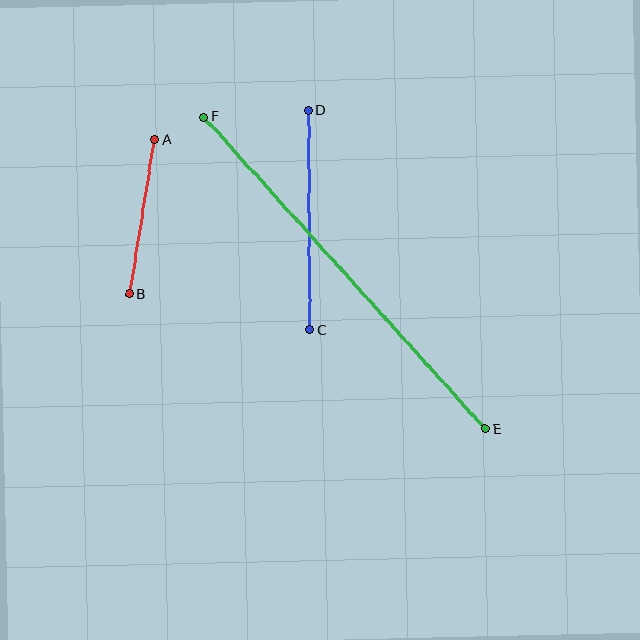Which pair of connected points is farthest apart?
Points E and F are farthest apart.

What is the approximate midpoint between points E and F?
The midpoint is at approximately (345, 273) pixels.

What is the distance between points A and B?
The distance is approximately 157 pixels.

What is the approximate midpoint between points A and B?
The midpoint is at approximately (142, 217) pixels.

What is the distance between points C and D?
The distance is approximately 219 pixels.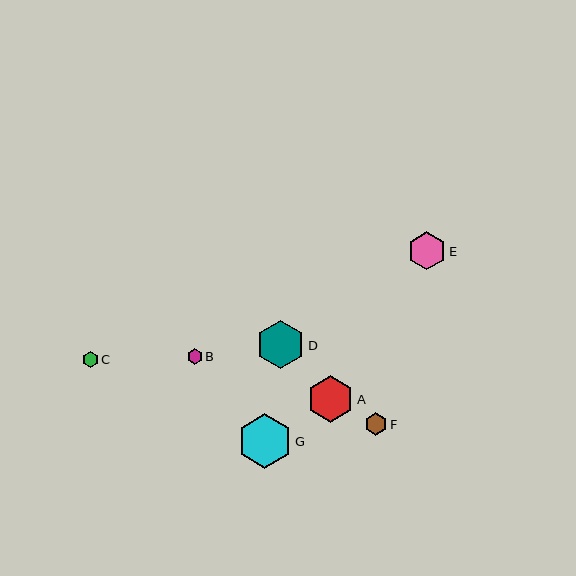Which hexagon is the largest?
Hexagon G is the largest with a size of approximately 55 pixels.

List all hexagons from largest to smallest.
From largest to smallest: G, D, A, E, F, C, B.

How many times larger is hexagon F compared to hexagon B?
Hexagon F is approximately 1.5 times the size of hexagon B.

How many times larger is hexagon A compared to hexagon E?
Hexagon A is approximately 1.2 times the size of hexagon E.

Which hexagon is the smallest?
Hexagon B is the smallest with a size of approximately 15 pixels.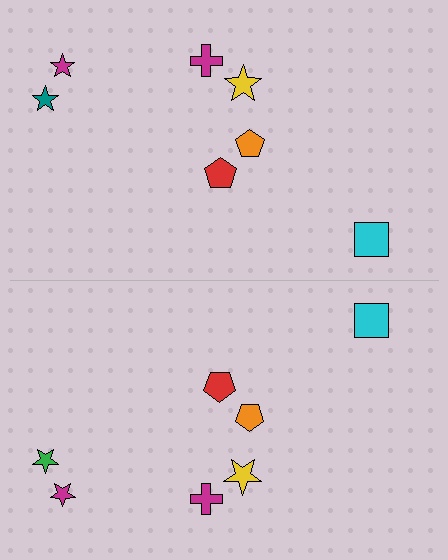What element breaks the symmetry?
The green star on the bottom side breaks the symmetry — its mirror counterpart is teal.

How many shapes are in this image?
There are 14 shapes in this image.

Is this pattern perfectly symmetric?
No, the pattern is not perfectly symmetric. The green star on the bottom side breaks the symmetry — its mirror counterpart is teal.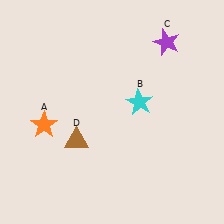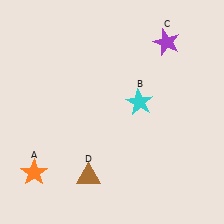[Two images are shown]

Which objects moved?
The objects that moved are: the orange star (A), the brown triangle (D).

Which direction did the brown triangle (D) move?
The brown triangle (D) moved down.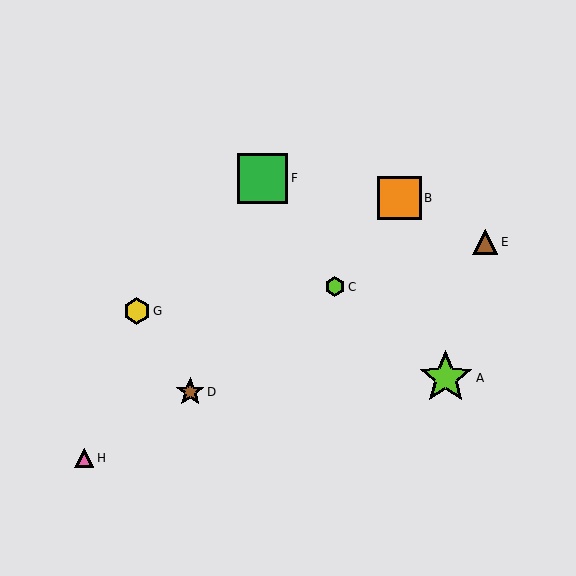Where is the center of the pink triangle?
The center of the pink triangle is at (84, 458).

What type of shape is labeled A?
Shape A is a lime star.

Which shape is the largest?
The lime star (labeled A) is the largest.